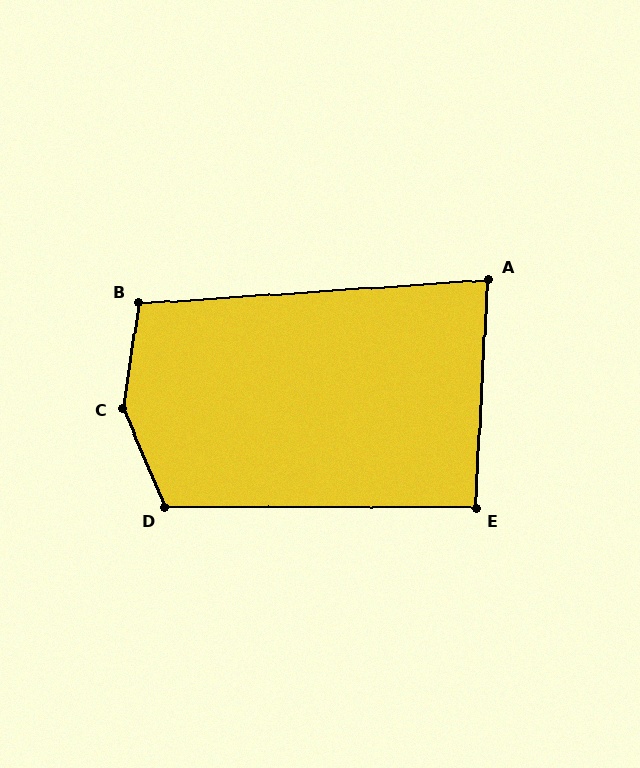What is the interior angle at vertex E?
Approximately 93 degrees (approximately right).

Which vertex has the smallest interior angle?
A, at approximately 83 degrees.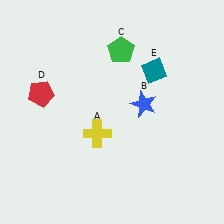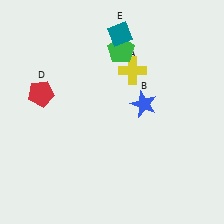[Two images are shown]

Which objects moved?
The objects that moved are: the yellow cross (A), the teal diamond (E).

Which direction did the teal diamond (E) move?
The teal diamond (E) moved up.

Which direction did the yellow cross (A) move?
The yellow cross (A) moved up.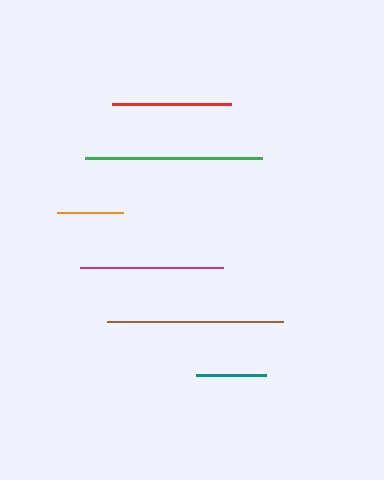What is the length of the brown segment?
The brown segment is approximately 176 pixels long.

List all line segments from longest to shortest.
From longest to shortest: green, brown, magenta, red, teal, orange.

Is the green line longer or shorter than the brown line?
The green line is longer than the brown line.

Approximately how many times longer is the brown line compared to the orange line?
The brown line is approximately 2.6 times the length of the orange line.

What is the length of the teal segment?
The teal segment is approximately 70 pixels long.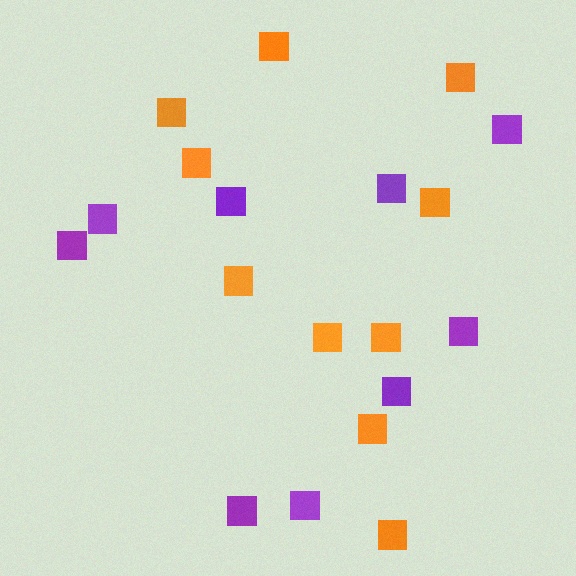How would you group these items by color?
There are 2 groups: one group of purple squares (9) and one group of orange squares (10).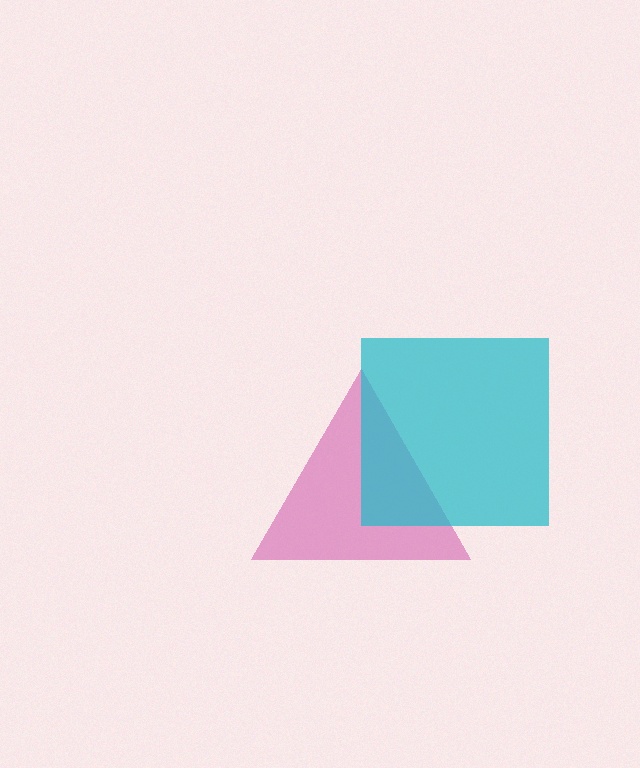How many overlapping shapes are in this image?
There are 2 overlapping shapes in the image.